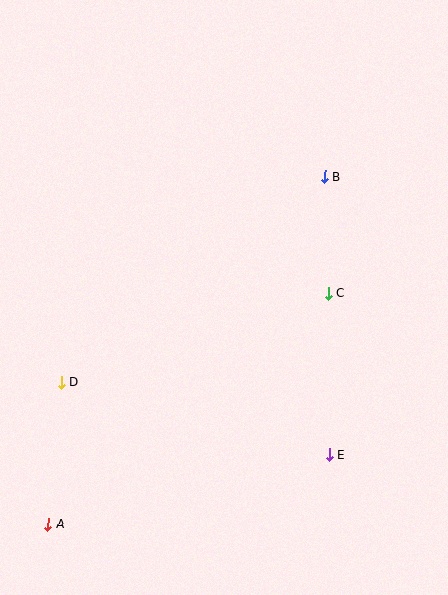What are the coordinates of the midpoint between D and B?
The midpoint between D and B is at (193, 279).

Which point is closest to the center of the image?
Point C at (328, 293) is closest to the center.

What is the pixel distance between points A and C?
The distance between A and C is 363 pixels.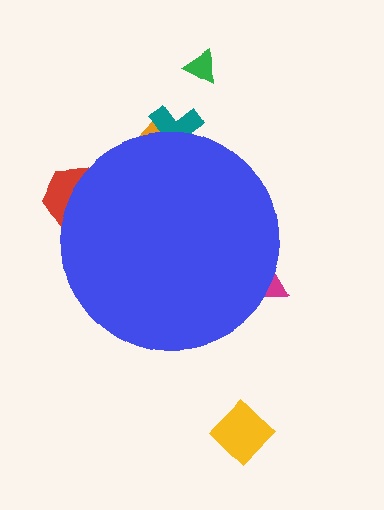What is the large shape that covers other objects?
A blue circle.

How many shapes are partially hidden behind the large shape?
4 shapes are partially hidden.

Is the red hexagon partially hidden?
Yes, the red hexagon is partially hidden behind the blue circle.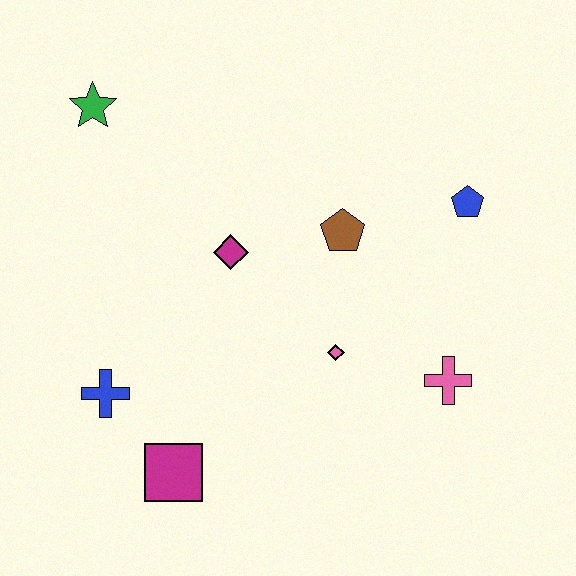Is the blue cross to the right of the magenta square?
No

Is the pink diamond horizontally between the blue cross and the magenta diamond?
No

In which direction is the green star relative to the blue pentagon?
The green star is to the left of the blue pentagon.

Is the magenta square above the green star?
No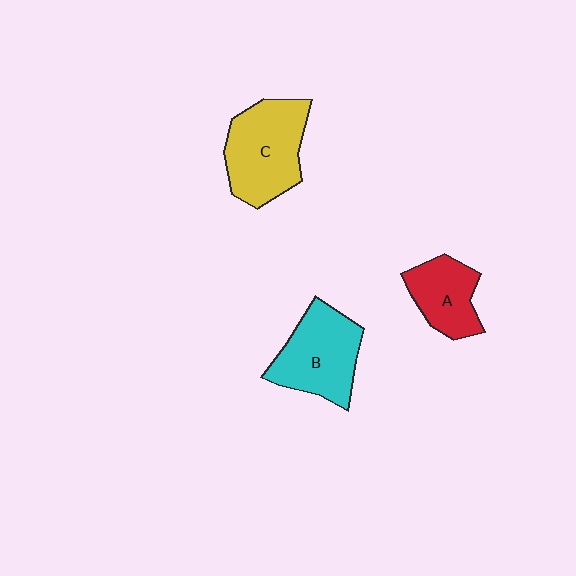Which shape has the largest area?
Shape C (yellow).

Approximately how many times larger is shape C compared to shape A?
Approximately 1.6 times.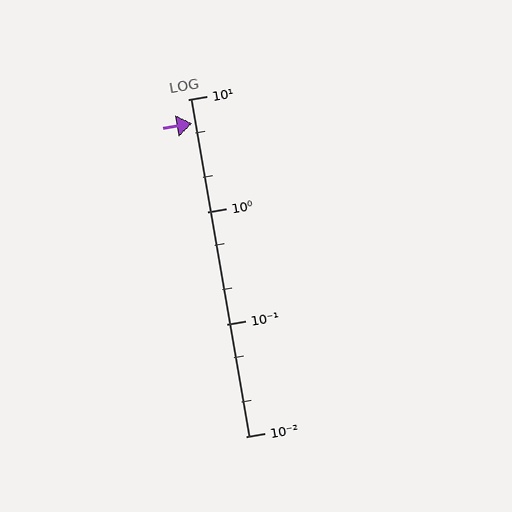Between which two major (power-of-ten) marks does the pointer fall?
The pointer is between 1 and 10.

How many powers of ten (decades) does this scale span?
The scale spans 3 decades, from 0.01 to 10.